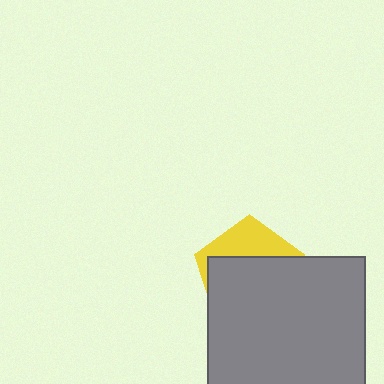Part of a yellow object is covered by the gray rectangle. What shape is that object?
It is a pentagon.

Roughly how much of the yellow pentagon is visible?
A small part of it is visible (roughly 32%).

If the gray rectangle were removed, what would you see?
You would see the complete yellow pentagon.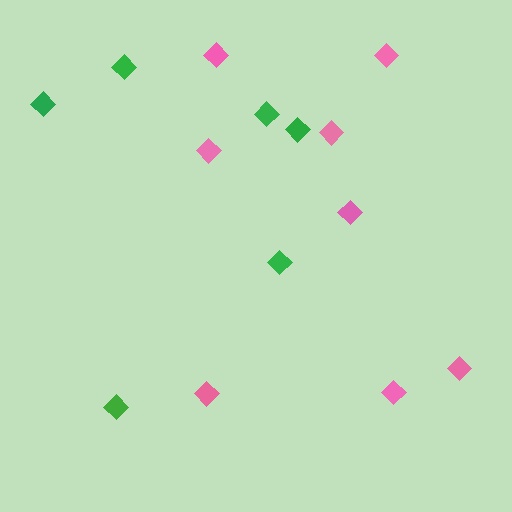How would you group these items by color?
There are 2 groups: one group of pink diamonds (8) and one group of green diamonds (6).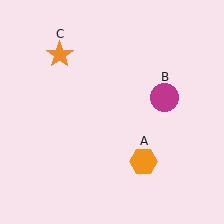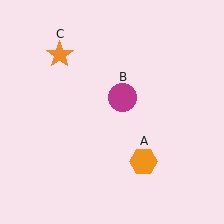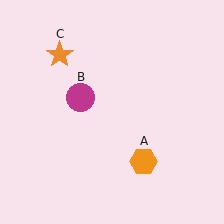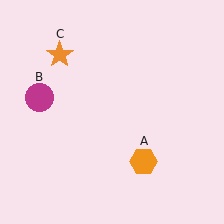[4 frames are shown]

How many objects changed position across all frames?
1 object changed position: magenta circle (object B).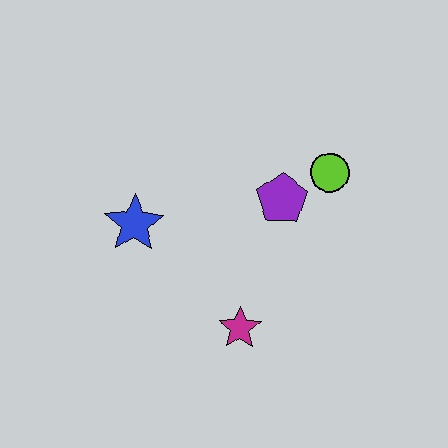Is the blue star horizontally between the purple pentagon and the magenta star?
No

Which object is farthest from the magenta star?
The lime circle is farthest from the magenta star.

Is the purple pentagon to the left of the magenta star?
No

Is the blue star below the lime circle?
Yes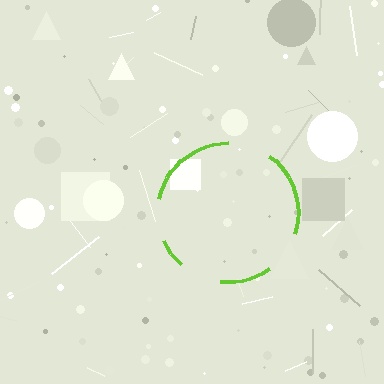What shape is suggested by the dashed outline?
The dashed outline suggests a circle.